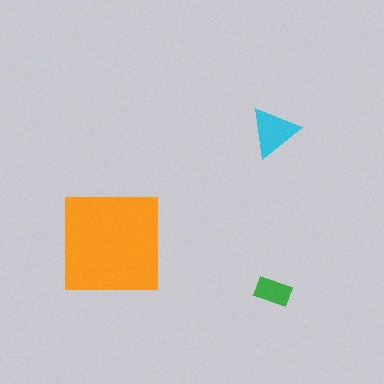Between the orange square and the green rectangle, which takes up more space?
The orange square.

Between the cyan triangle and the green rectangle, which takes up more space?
The cyan triangle.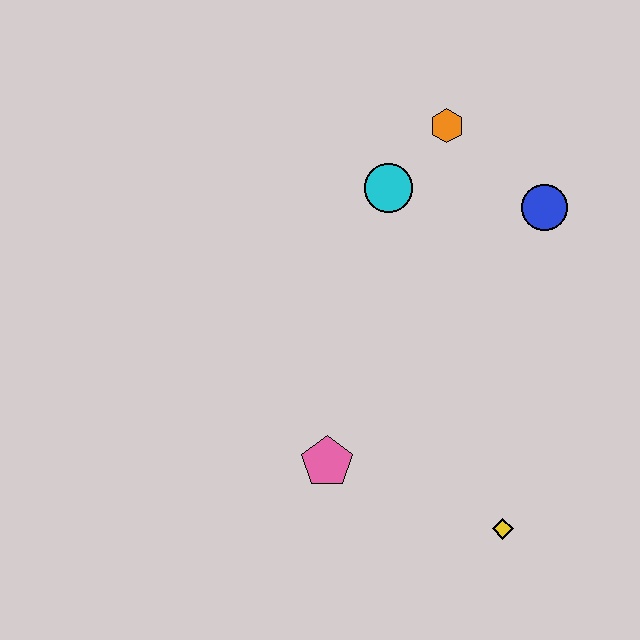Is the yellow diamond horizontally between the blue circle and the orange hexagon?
Yes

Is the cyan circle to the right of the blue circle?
No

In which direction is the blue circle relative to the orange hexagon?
The blue circle is to the right of the orange hexagon.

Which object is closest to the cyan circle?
The orange hexagon is closest to the cyan circle.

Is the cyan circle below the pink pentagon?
No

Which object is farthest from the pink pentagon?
The orange hexagon is farthest from the pink pentagon.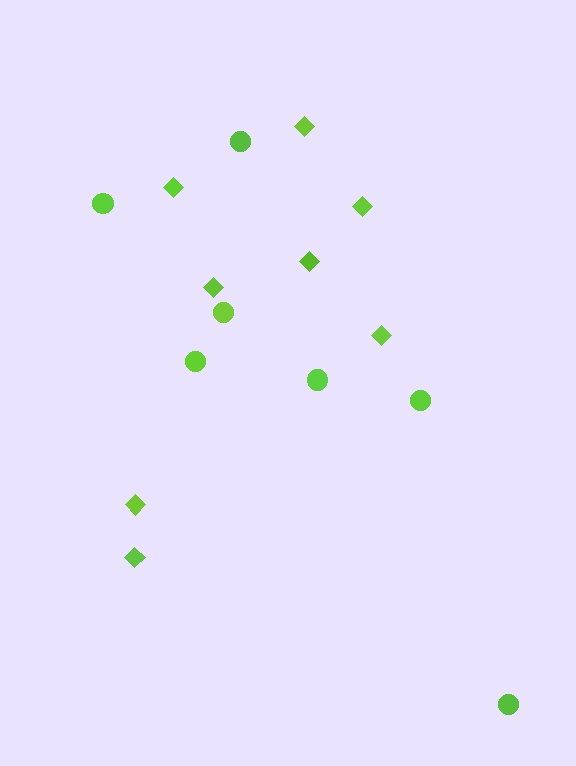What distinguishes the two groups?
There are 2 groups: one group of diamonds (8) and one group of circles (7).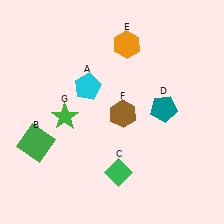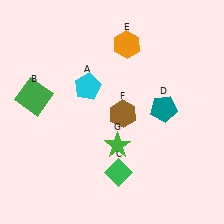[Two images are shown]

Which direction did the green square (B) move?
The green square (B) moved up.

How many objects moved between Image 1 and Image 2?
2 objects moved between the two images.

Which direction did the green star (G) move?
The green star (G) moved right.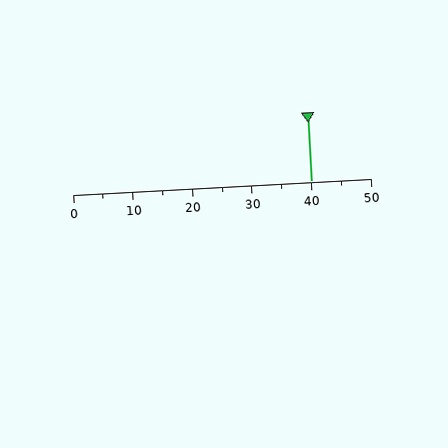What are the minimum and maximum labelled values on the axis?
The axis runs from 0 to 50.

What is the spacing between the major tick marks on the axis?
The major ticks are spaced 10 apart.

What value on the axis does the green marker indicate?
The marker indicates approximately 40.